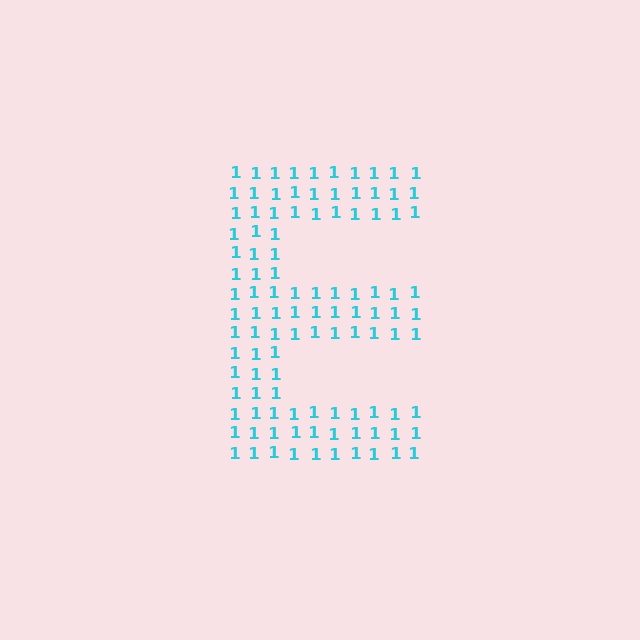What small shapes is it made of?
It is made of small digit 1's.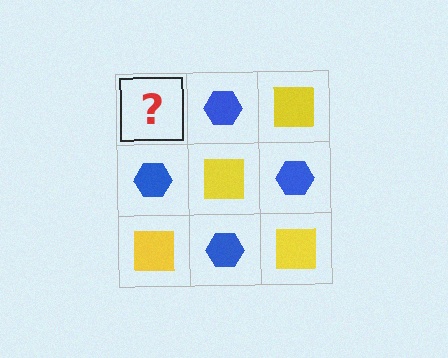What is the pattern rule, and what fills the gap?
The rule is that it alternates yellow square and blue hexagon in a checkerboard pattern. The gap should be filled with a yellow square.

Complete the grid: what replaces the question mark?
The question mark should be replaced with a yellow square.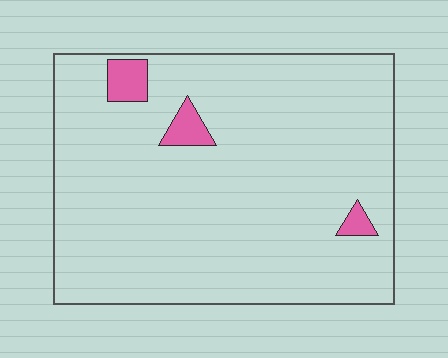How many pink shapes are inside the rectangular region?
3.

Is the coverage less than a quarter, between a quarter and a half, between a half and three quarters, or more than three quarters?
Less than a quarter.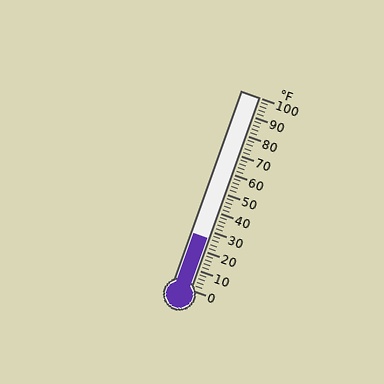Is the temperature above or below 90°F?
The temperature is below 90°F.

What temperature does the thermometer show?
The thermometer shows approximately 26°F.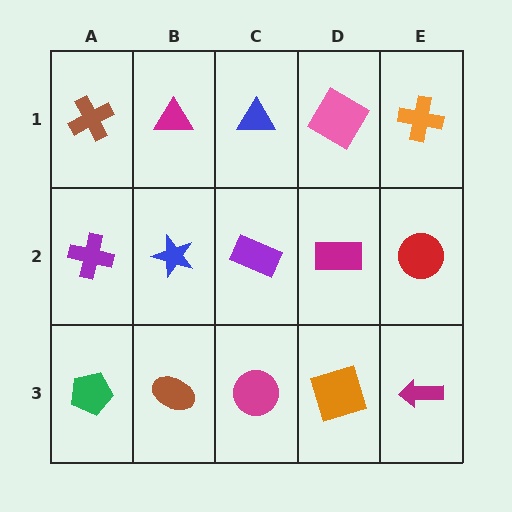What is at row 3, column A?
A green pentagon.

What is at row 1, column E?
An orange cross.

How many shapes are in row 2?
5 shapes.